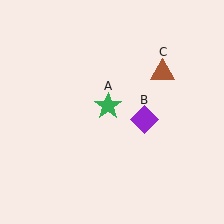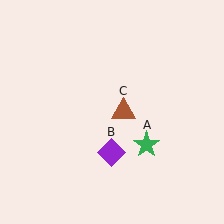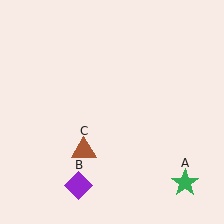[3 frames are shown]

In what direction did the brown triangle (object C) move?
The brown triangle (object C) moved down and to the left.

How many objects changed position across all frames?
3 objects changed position: green star (object A), purple diamond (object B), brown triangle (object C).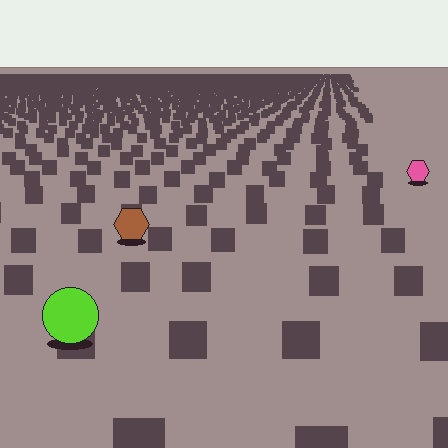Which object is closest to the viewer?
The lime circle is closest. The texture marks near it are larger and more spread out.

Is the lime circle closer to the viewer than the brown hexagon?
Yes. The lime circle is closer — you can tell from the texture gradient: the ground texture is coarser near it.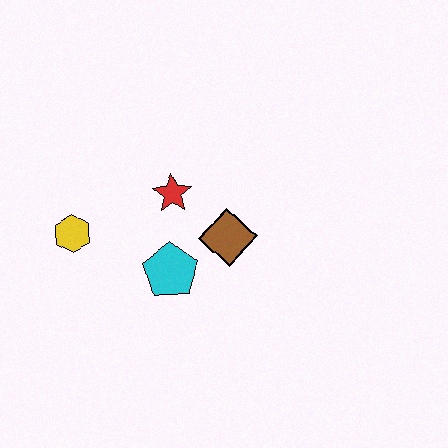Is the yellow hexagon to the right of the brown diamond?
No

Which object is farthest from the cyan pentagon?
The yellow hexagon is farthest from the cyan pentagon.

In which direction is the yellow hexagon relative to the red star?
The yellow hexagon is to the left of the red star.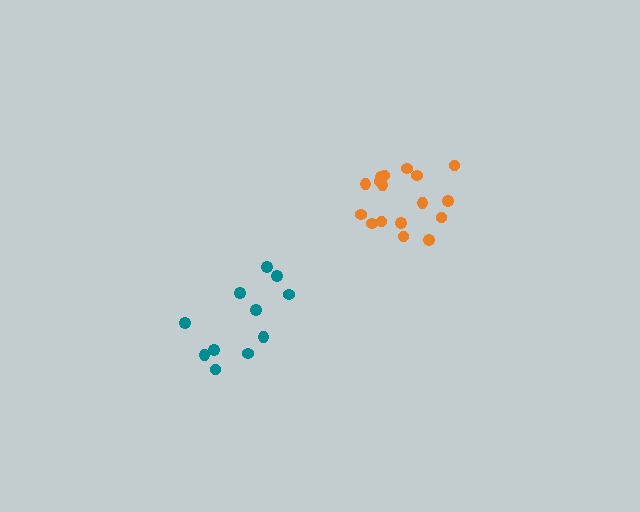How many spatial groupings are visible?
There are 2 spatial groupings.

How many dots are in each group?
Group 1: 11 dots, Group 2: 17 dots (28 total).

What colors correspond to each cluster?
The clusters are colored: teal, orange.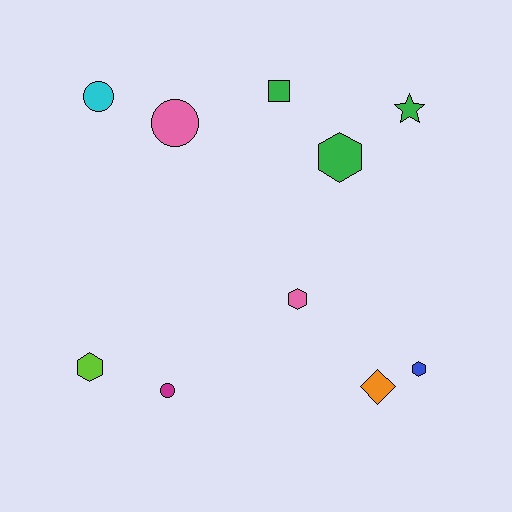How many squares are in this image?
There is 1 square.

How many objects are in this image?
There are 10 objects.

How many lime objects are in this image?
There is 1 lime object.